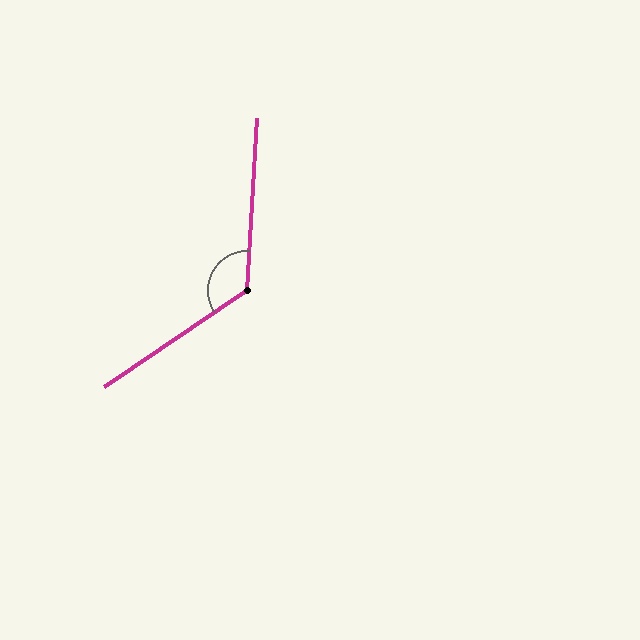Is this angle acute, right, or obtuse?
It is obtuse.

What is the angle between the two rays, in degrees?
Approximately 127 degrees.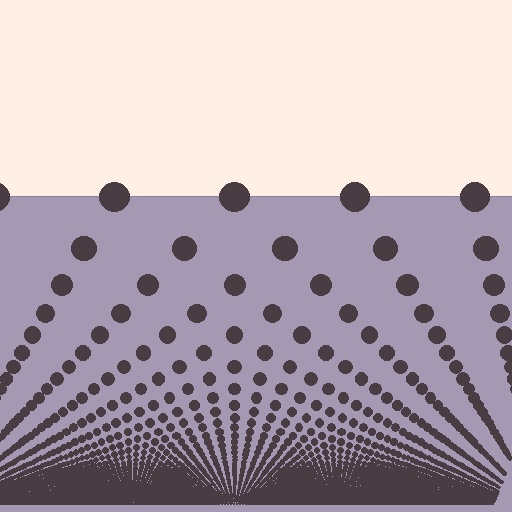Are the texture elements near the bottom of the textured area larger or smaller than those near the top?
Smaller. The gradient is inverted — elements near the bottom are smaller and denser.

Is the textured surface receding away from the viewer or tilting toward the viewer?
The surface appears to tilt toward the viewer. Texture elements get larger and sparser toward the top.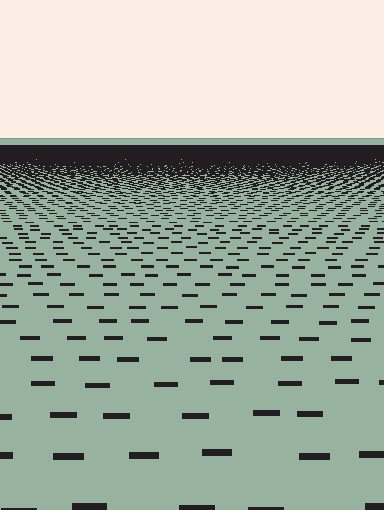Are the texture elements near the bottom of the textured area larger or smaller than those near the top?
Larger. Near the bottom, elements are closer to the viewer and appear at a bigger on-screen size.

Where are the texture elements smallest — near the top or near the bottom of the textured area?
Near the top.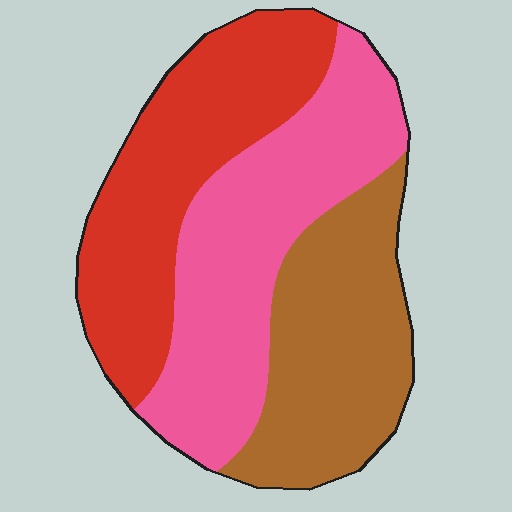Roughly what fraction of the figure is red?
Red covers about 35% of the figure.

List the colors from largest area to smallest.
From largest to smallest: pink, red, brown.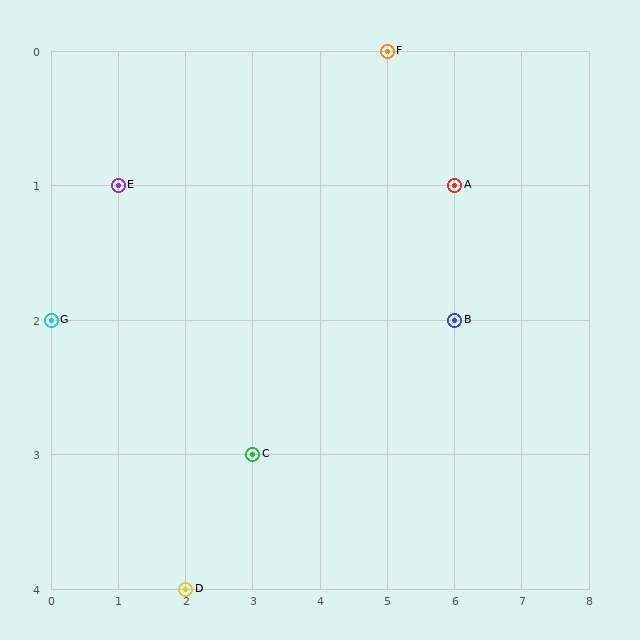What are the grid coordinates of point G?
Point G is at grid coordinates (0, 2).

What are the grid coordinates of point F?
Point F is at grid coordinates (5, 0).